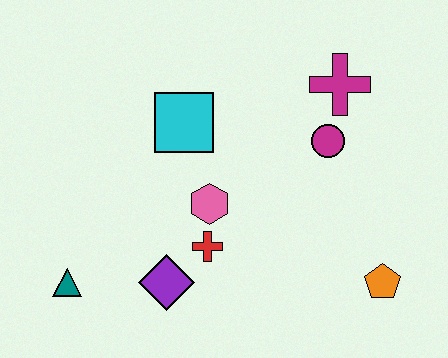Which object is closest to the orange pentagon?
The magenta circle is closest to the orange pentagon.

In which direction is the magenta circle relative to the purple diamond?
The magenta circle is to the right of the purple diamond.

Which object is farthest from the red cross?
The magenta cross is farthest from the red cross.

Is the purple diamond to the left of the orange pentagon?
Yes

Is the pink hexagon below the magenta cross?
Yes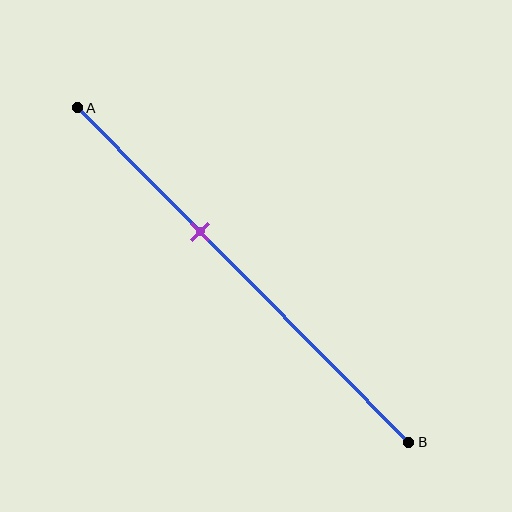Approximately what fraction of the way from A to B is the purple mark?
The purple mark is approximately 35% of the way from A to B.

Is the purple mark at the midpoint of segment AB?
No, the mark is at about 35% from A, not at the 50% midpoint.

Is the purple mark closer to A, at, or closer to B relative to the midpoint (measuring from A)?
The purple mark is closer to point A than the midpoint of segment AB.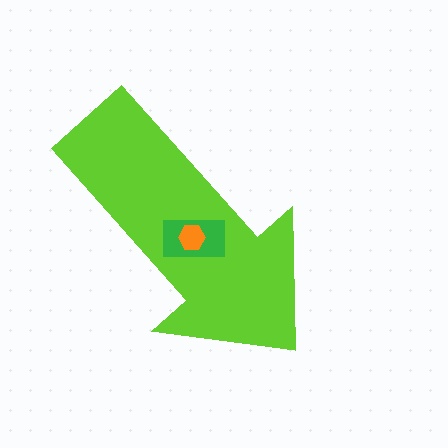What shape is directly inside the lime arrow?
The green rectangle.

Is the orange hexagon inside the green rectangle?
Yes.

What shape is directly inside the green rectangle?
The orange hexagon.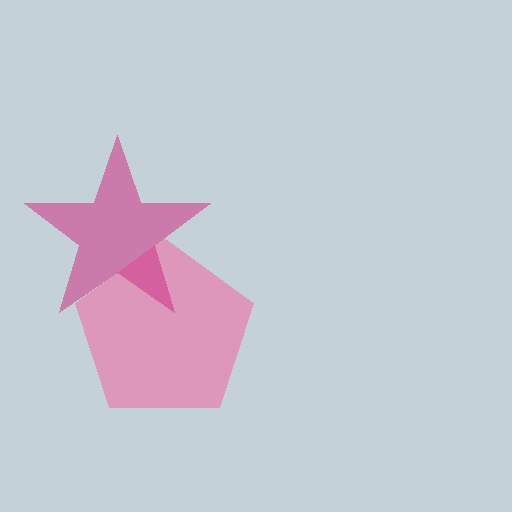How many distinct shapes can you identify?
There are 2 distinct shapes: a pink pentagon, a magenta star.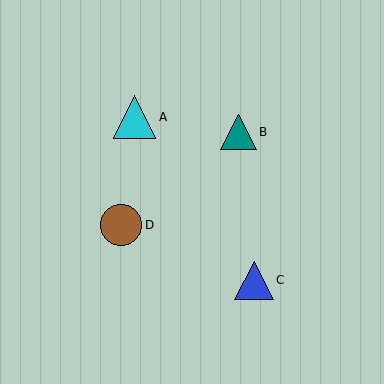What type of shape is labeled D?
Shape D is a brown circle.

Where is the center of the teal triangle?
The center of the teal triangle is at (239, 132).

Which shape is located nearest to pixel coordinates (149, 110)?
The cyan triangle (labeled A) at (134, 117) is nearest to that location.